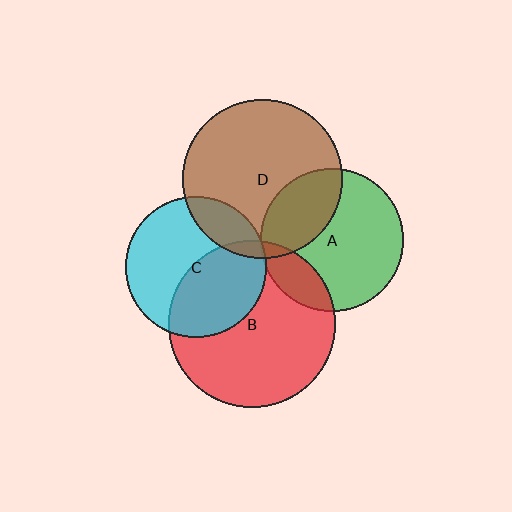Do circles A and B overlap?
Yes.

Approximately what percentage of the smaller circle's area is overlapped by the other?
Approximately 15%.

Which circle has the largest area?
Circle B (red).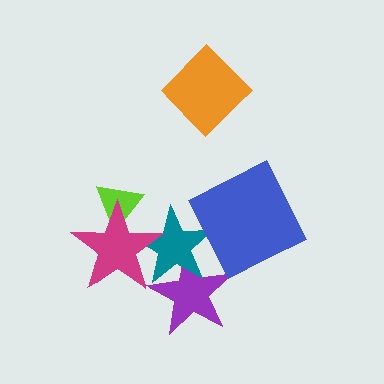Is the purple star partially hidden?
Yes, it is partially covered by another shape.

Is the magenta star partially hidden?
No, no other shape covers it.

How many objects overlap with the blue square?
0 objects overlap with the blue square.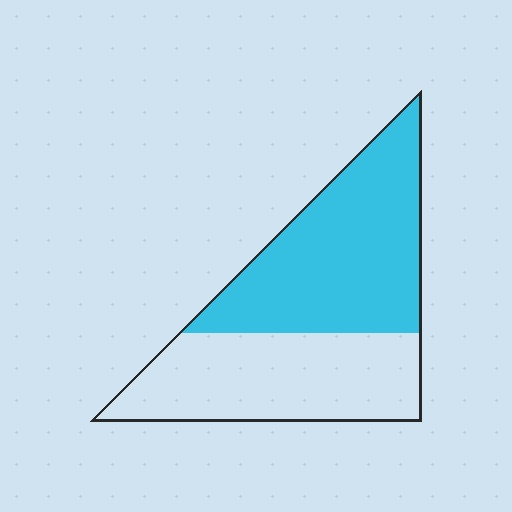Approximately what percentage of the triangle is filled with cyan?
Approximately 55%.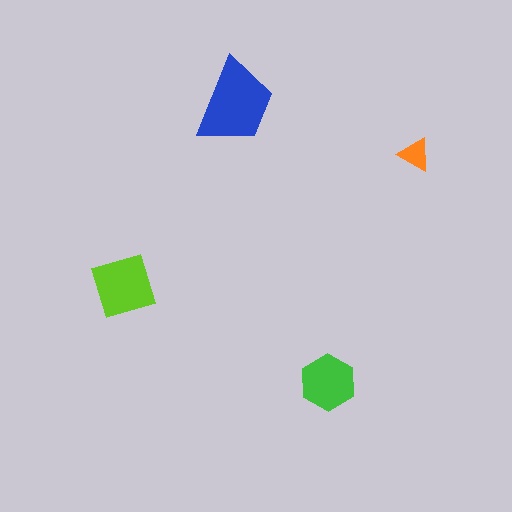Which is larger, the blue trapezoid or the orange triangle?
The blue trapezoid.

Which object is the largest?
The blue trapezoid.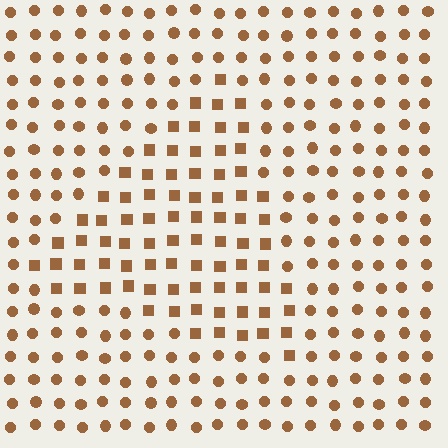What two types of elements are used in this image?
The image uses squares inside the triangle region and circles outside it.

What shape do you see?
I see a triangle.